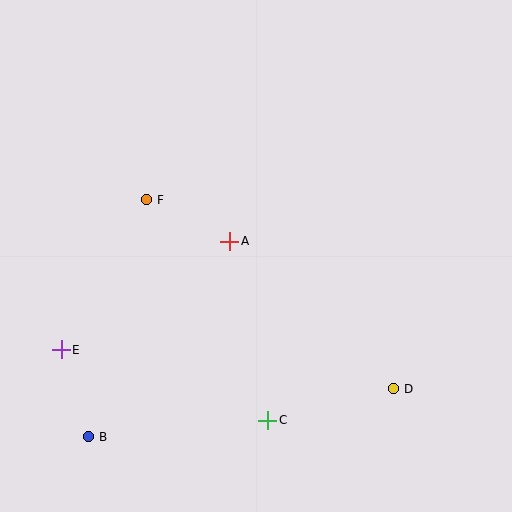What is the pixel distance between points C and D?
The distance between C and D is 129 pixels.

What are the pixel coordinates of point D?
Point D is at (393, 389).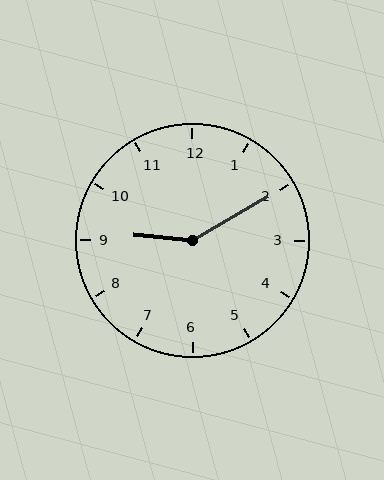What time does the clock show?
9:10.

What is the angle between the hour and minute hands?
Approximately 145 degrees.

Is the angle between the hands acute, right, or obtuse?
It is obtuse.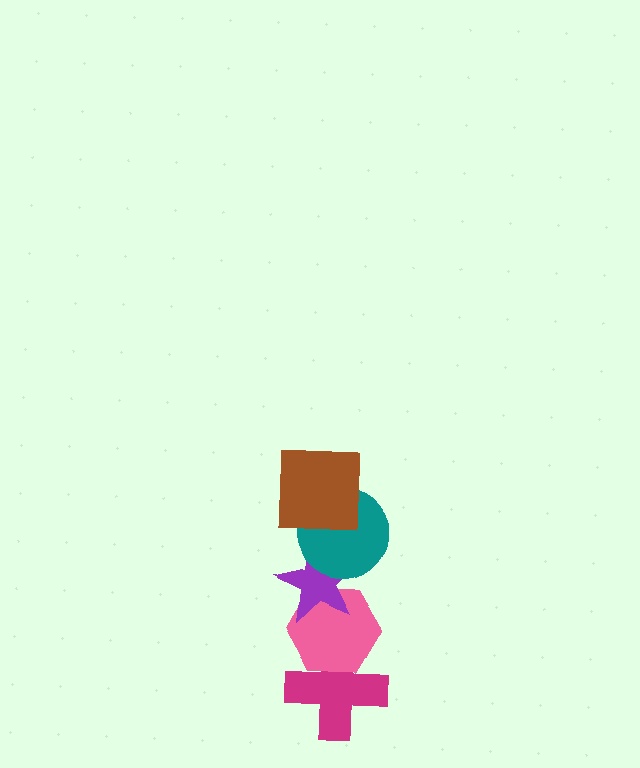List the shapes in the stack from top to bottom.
From top to bottom: the brown square, the teal circle, the purple star, the pink hexagon, the magenta cross.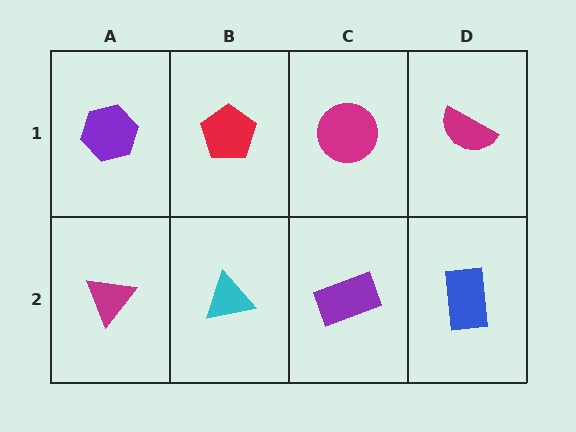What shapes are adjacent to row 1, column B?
A cyan triangle (row 2, column B), a purple hexagon (row 1, column A), a magenta circle (row 1, column C).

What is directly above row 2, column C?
A magenta circle.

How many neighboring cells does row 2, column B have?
3.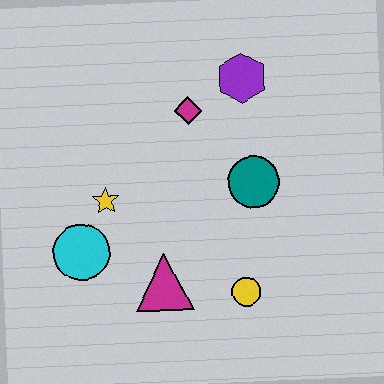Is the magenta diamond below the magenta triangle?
No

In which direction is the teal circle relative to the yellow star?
The teal circle is to the right of the yellow star.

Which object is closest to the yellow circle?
The magenta triangle is closest to the yellow circle.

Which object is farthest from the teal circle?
The cyan circle is farthest from the teal circle.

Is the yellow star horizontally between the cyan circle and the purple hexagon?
Yes